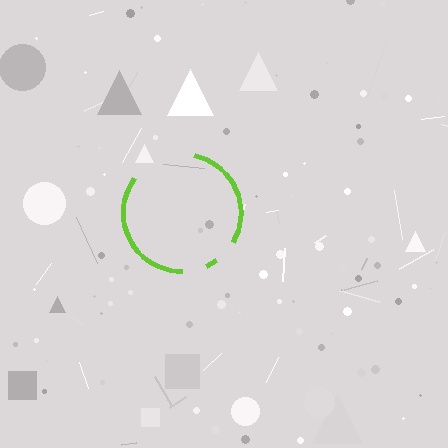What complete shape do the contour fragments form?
The contour fragments form a circle.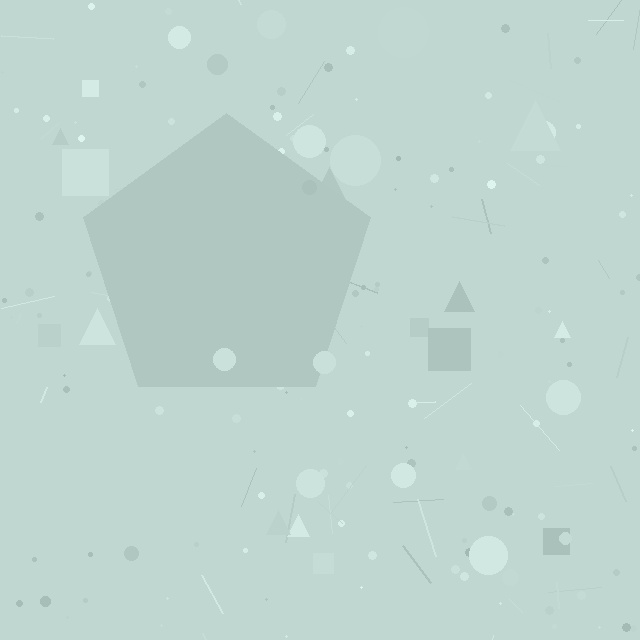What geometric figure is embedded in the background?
A pentagon is embedded in the background.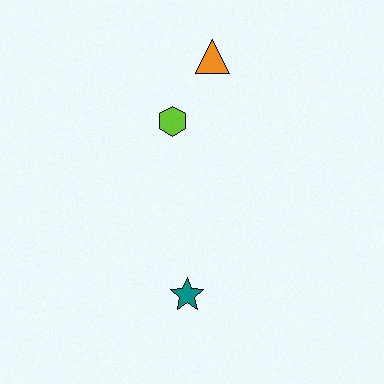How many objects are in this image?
There are 3 objects.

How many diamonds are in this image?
There are no diamonds.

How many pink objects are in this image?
There are no pink objects.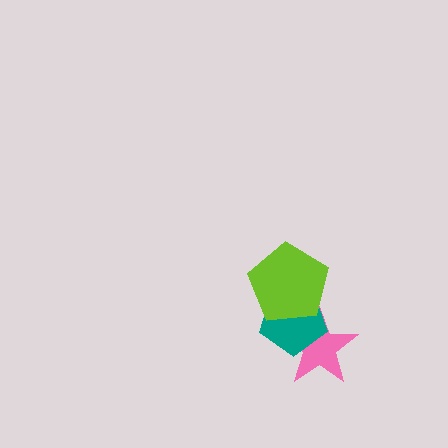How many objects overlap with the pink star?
2 objects overlap with the pink star.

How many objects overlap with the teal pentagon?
2 objects overlap with the teal pentagon.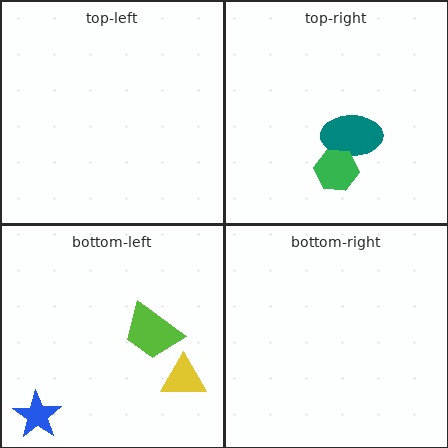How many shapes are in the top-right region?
2.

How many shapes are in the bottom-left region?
3.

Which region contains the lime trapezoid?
The bottom-left region.